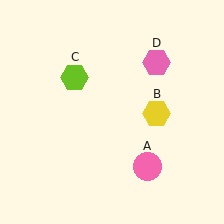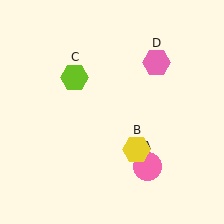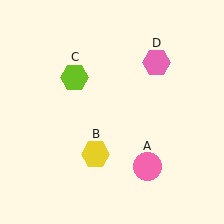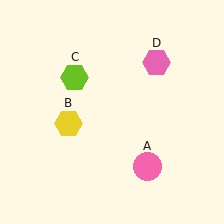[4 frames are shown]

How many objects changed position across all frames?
1 object changed position: yellow hexagon (object B).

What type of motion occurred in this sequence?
The yellow hexagon (object B) rotated clockwise around the center of the scene.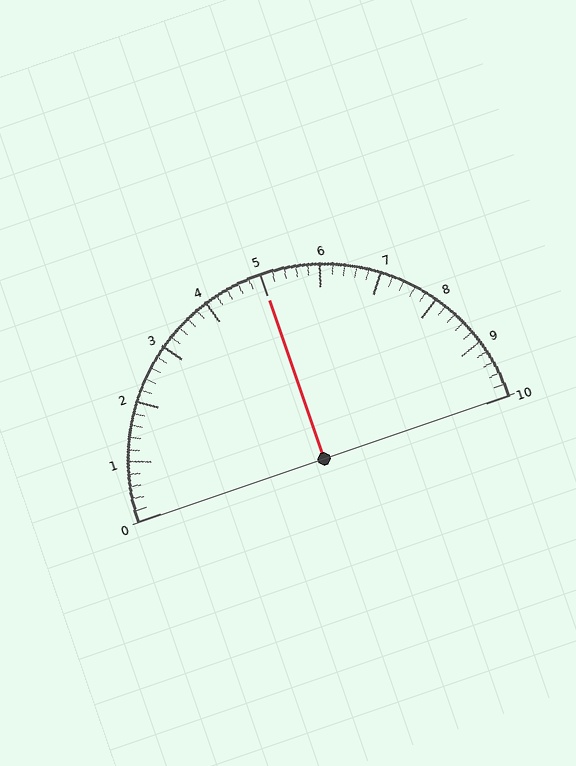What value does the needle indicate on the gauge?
The needle indicates approximately 5.0.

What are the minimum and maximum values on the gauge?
The gauge ranges from 0 to 10.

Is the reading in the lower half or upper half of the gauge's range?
The reading is in the upper half of the range (0 to 10).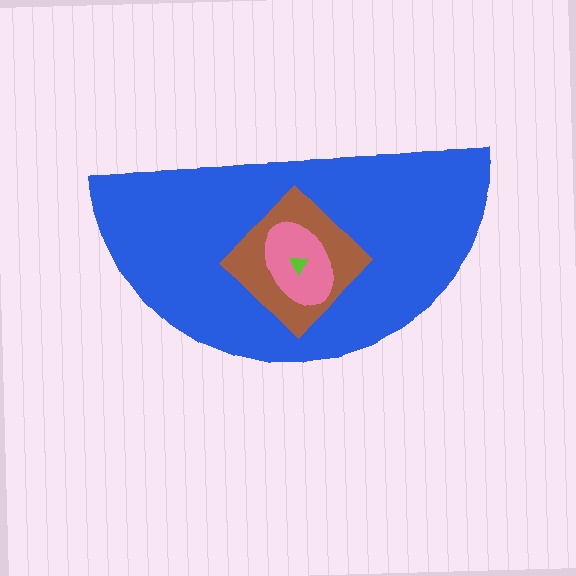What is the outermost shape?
The blue semicircle.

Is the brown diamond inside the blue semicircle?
Yes.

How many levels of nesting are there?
4.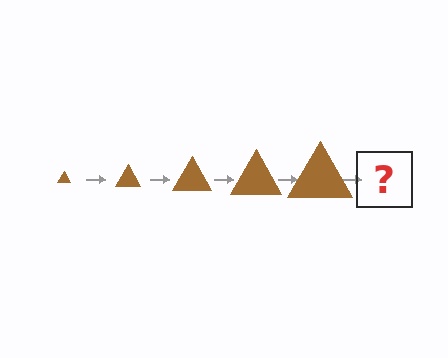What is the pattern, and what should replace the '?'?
The pattern is that the triangle gets progressively larger each step. The '?' should be a brown triangle, larger than the previous one.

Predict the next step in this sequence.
The next step is a brown triangle, larger than the previous one.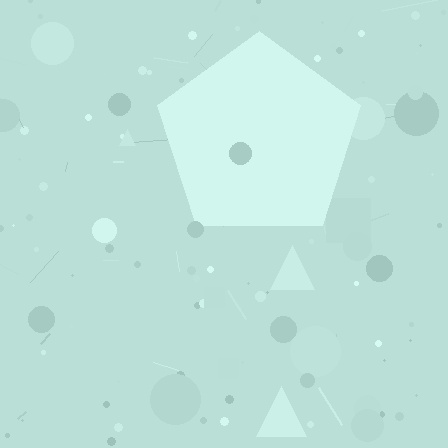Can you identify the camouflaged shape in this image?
The camouflaged shape is a pentagon.